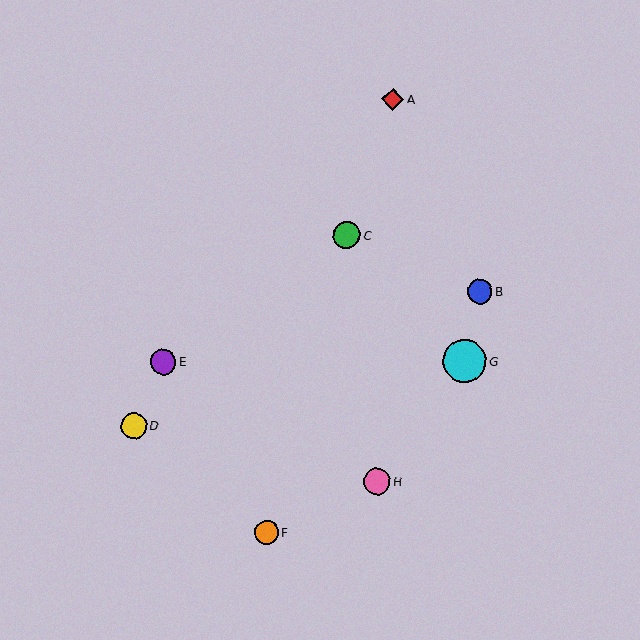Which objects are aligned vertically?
Objects A, H are aligned vertically.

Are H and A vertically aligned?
Yes, both are at x≈377.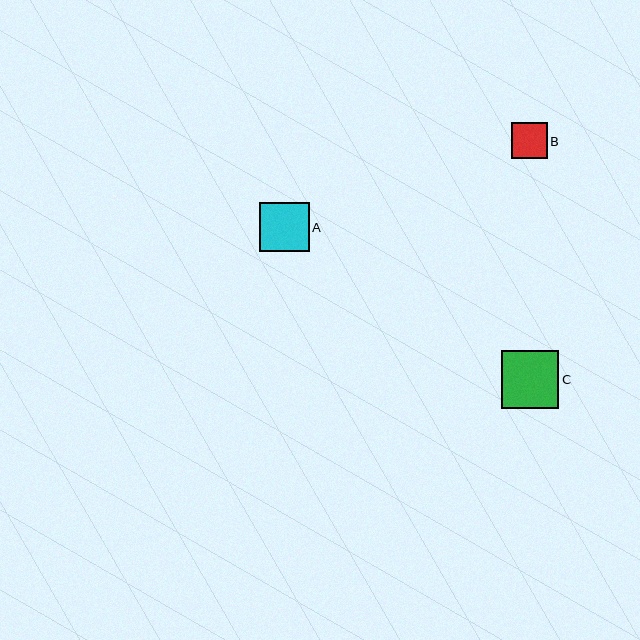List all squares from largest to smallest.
From largest to smallest: C, A, B.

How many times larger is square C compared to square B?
Square C is approximately 1.6 times the size of square B.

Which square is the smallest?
Square B is the smallest with a size of approximately 36 pixels.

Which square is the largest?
Square C is the largest with a size of approximately 57 pixels.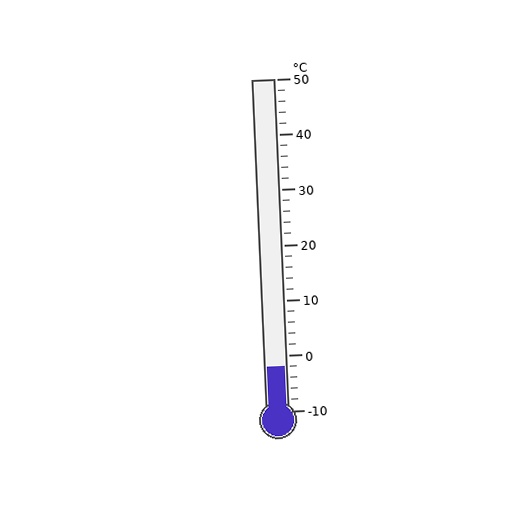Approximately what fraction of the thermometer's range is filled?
The thermometer is filled to approximately 15% of its range.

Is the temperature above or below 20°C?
The temperature is below 20°C.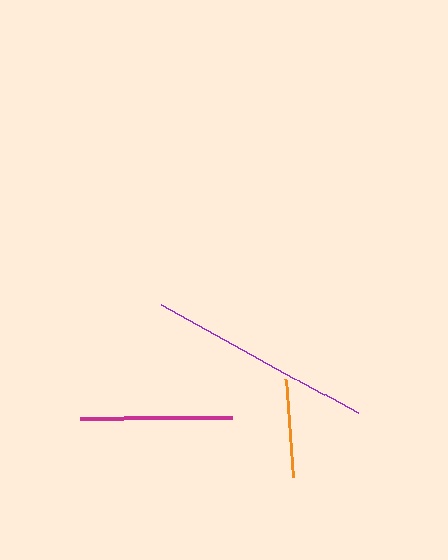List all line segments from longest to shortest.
From longest to shortest: purple, magenta, orange.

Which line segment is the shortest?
The orange line is the shortest at approximately 98 pixels.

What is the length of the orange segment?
The orange segment is approximately 98 pixels long.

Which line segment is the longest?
The purple line is the longest at approximately 224 pixels.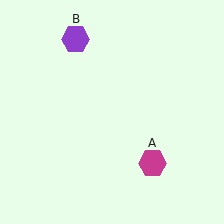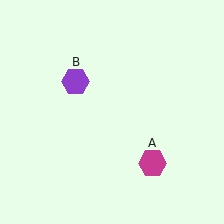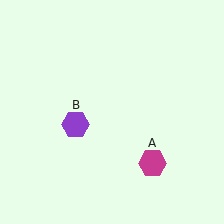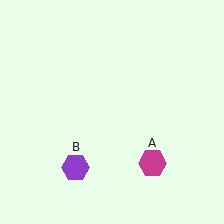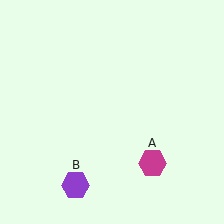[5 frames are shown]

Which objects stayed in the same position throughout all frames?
Magenta hexagon (object A) remained stationary.